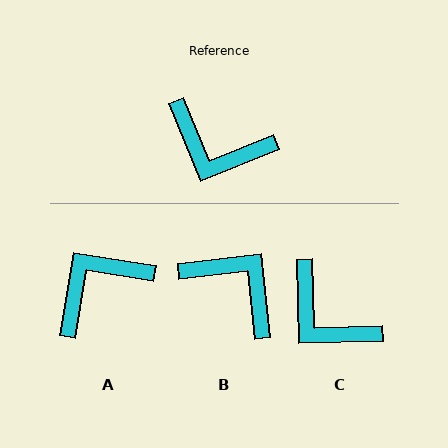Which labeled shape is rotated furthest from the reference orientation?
B, about 164 degrees away.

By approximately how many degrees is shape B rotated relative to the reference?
Approximately 164 degrees counter-clockwise.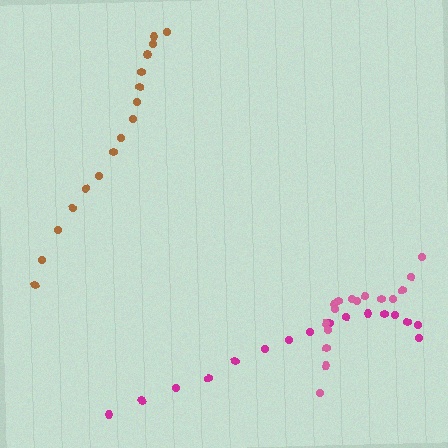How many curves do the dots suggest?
There are 3 distinct paths.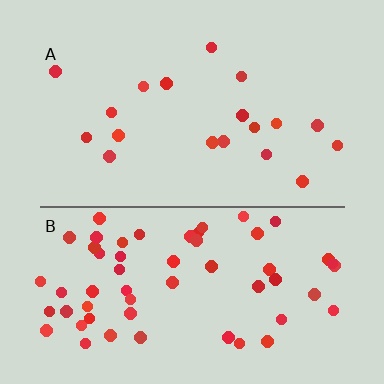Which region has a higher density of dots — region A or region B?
B (the bottom).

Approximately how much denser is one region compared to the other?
Approximately 3.1× — region B over region A.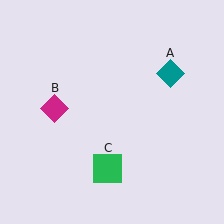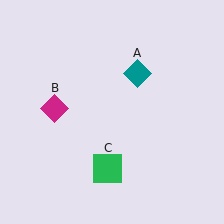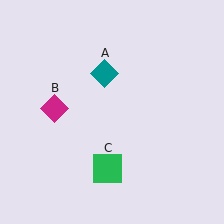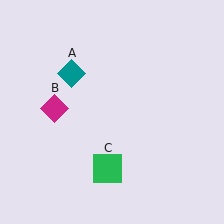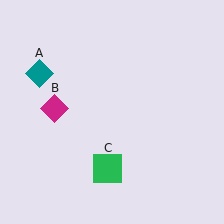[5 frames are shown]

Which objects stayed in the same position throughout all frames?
Magenta diamond (object B) and green square (object C) remained stationary.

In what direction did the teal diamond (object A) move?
The teal diamond (object A) moved left.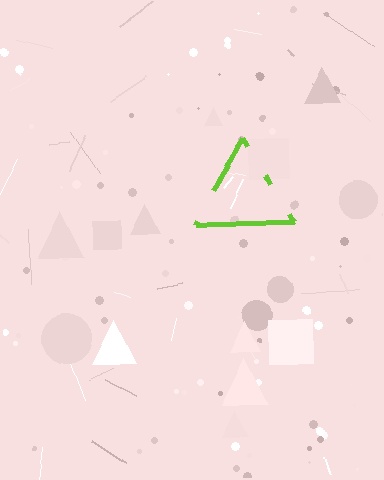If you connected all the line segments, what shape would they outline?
They would outline a triangle.